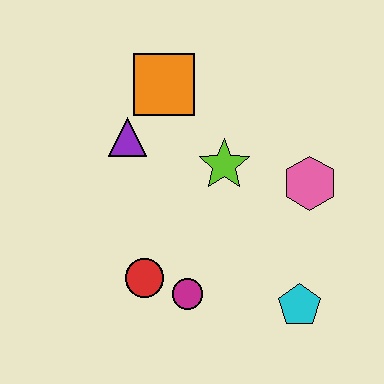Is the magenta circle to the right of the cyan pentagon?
No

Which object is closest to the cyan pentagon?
The magenta circle is closest to the cyan pentagon.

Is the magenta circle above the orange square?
No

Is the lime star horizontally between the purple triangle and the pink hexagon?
Yes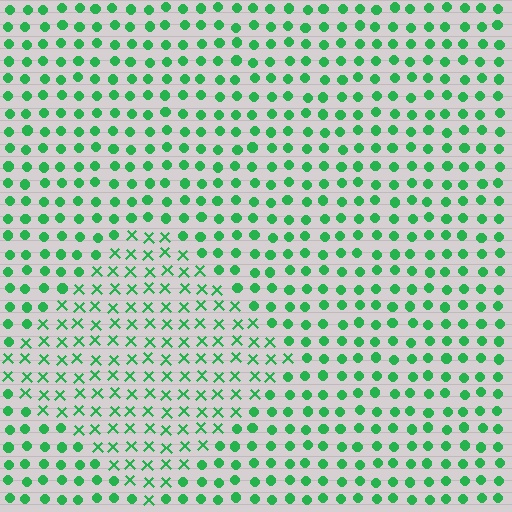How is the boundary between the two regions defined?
The boundary is defined by a change in element shape: X marks inside vs. circles outside. All elements share the same color and spacing.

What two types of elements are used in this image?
The image uses X marks inside the diamond region and circles outside it.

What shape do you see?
I see a diamond.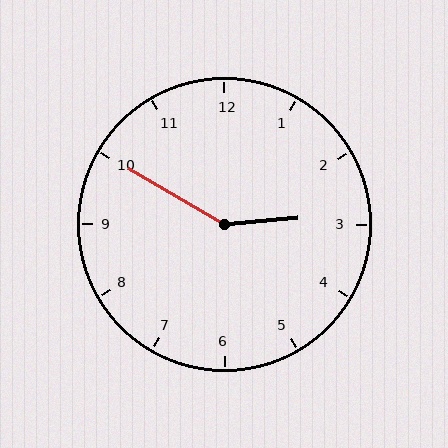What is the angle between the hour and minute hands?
Approximately 145 degrees.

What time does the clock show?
2:50.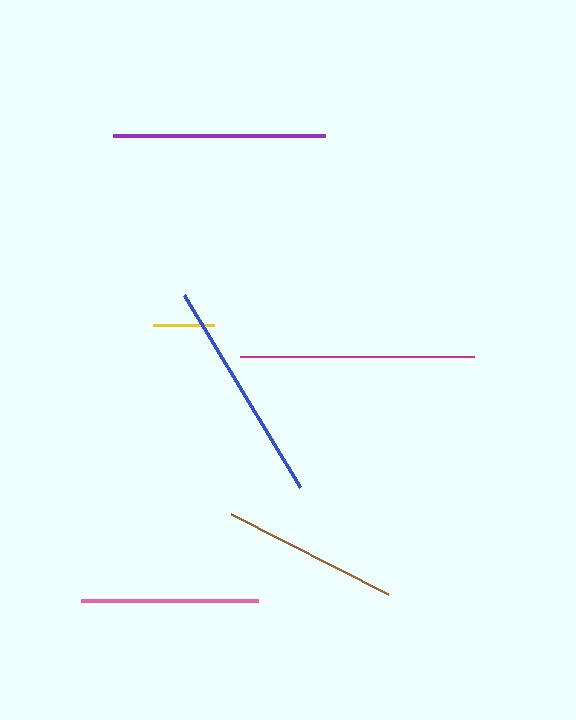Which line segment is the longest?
The magenta line is the longest at approximately 234 pixels.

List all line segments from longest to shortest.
From longest to shortest: magenta, blue, purple, pink, brown, yellow.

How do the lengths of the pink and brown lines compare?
The pink and brown lines are approximately the same length.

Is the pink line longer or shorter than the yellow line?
The pink line is longer than the yellow line.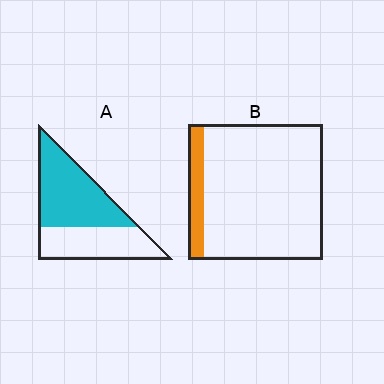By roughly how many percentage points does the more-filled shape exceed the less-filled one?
By roughly 45 percentage points (A over B).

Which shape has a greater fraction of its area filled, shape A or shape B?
Shape A.